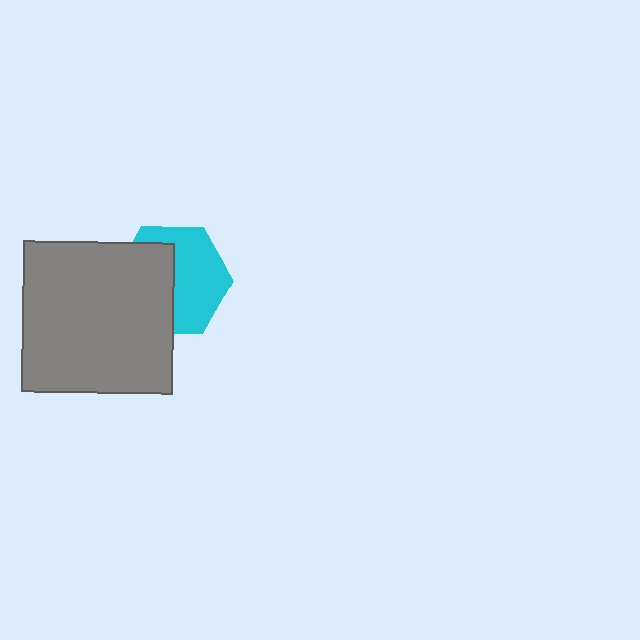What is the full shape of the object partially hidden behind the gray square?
The partially hidden object is a cyan hexagon.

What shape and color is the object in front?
The object in front is a gray square.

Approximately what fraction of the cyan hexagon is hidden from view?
Roughly 46% of the cyan hexagon is hidden behind the gray square.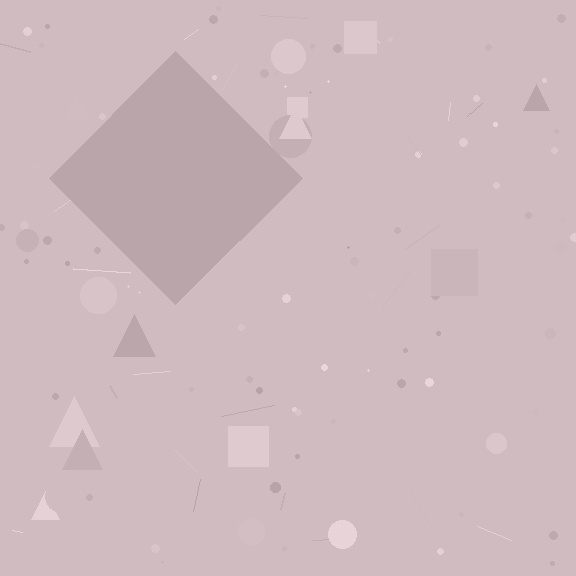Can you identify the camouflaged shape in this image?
The camouflaged shape is a diamond.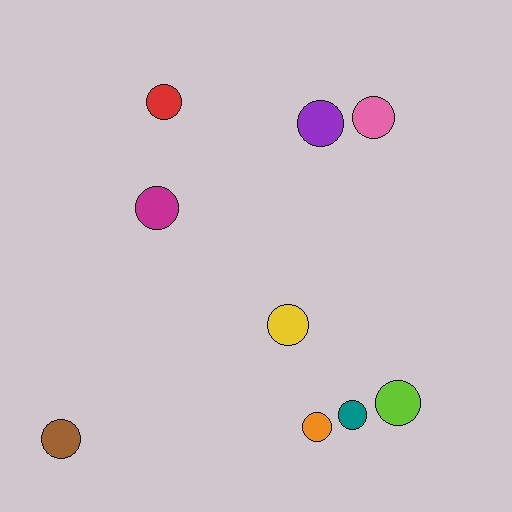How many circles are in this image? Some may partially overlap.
There are 9 circles.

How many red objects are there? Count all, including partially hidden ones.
There is 1 red object.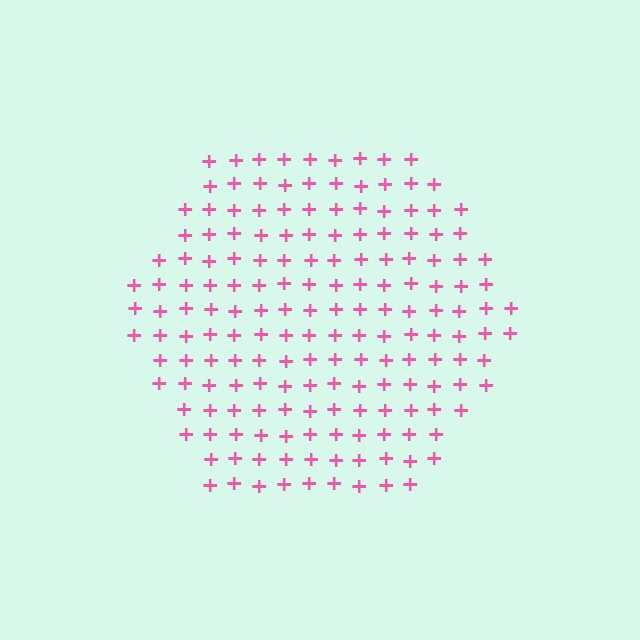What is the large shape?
The large shape is a hexagon.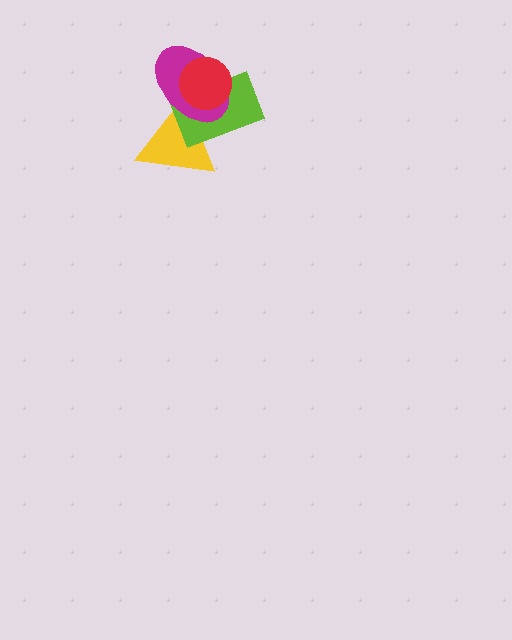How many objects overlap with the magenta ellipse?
3 objects overlap with the magenta ellipse.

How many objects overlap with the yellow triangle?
3 objects overlap with the yellow triangle.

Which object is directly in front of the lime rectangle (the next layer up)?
The magenta ellipse is directly in front of the lime rectangle.